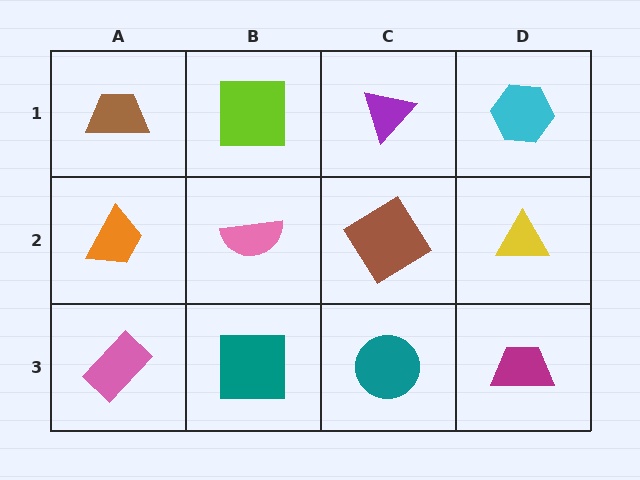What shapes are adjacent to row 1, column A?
An orange trapezoid (row 2, column A), a lime square (row 1, column B).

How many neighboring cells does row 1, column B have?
3.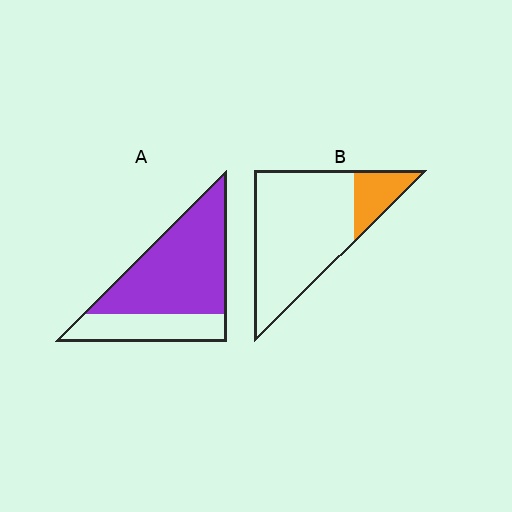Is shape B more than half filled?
No.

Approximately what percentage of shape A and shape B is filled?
A is approximately 70% and B is approximately 20%.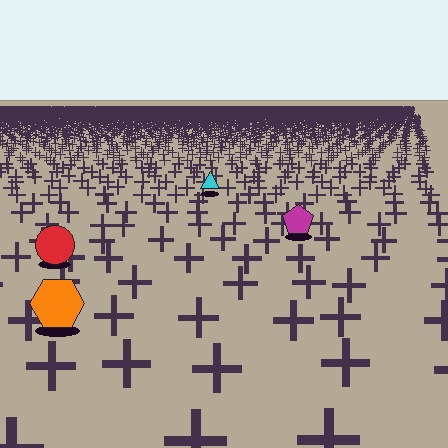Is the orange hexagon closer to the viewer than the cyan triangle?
Yes. The orange hexagon is closer — you can tell from the texture gradient: the ground texture is coarser near it.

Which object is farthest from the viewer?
The cyan triangle is farthest from the viewer. It appears smaller and the ground texture around it is denser.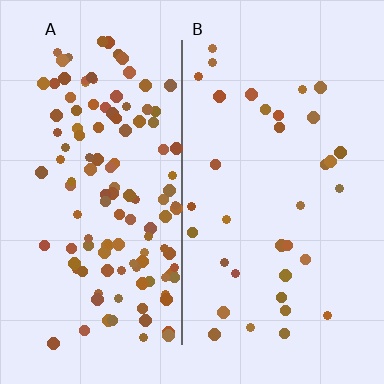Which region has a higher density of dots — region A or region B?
A (the left).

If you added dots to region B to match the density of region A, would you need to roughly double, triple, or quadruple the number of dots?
Approximately quadruple.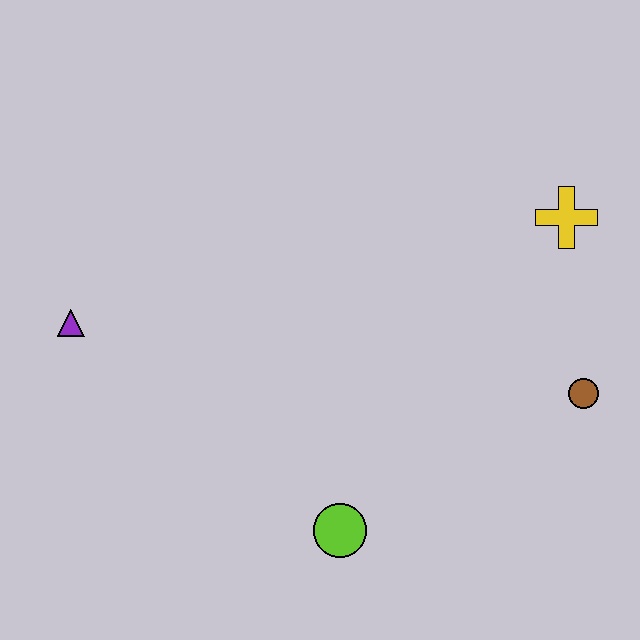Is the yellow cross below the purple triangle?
No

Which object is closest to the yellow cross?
The brown circle is closest to the yellow cross.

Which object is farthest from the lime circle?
The yellow cross is farthest from the lime circle.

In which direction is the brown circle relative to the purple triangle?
The brown circle is to the right of the purple triangle.